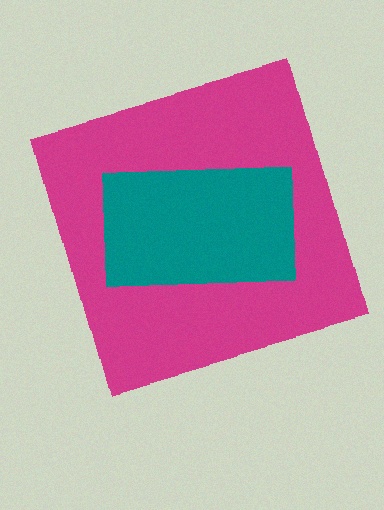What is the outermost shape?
The magenta square.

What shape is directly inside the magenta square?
The teal rectangle.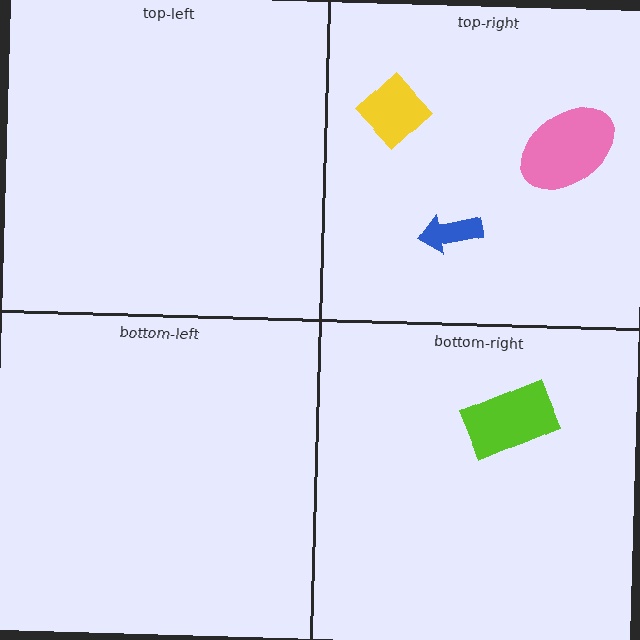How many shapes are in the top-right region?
3.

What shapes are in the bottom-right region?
The lime rectangle.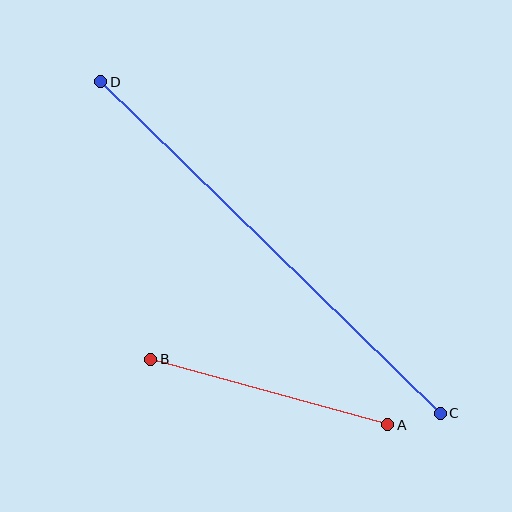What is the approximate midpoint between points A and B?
The midpoint is at approximately (269, 392) pixels.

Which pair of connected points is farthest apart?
Points C and D are farthest apart.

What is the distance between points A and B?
The distance is approximately 246 pixels.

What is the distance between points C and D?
The distance is approximately 474 pixels.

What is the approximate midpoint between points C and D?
The midpoint is at approximately (271, 248) pixels.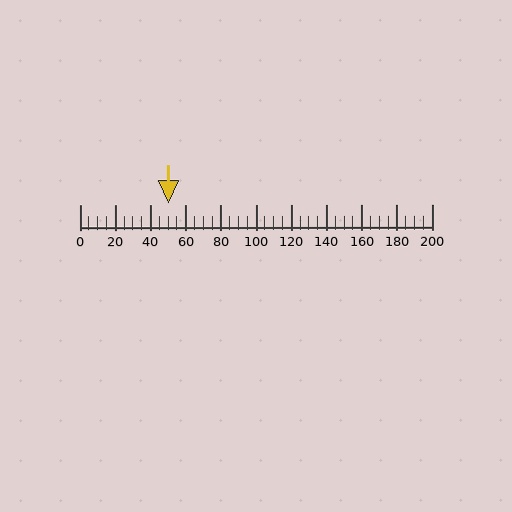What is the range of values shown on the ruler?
The ruler shows values from 0 to 200.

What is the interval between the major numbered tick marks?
The major tick marks are spaced 20 units apart.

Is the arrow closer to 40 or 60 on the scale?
The arrow is closer to 60.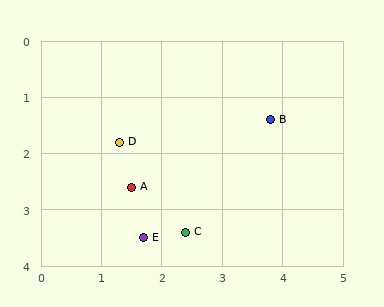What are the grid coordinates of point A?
Point A is at approximately (1.5, 2.6).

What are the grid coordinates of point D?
Point D is at approximately (1.3, 1.8).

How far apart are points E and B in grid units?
Points E and B are about 3.0 grid units apart.